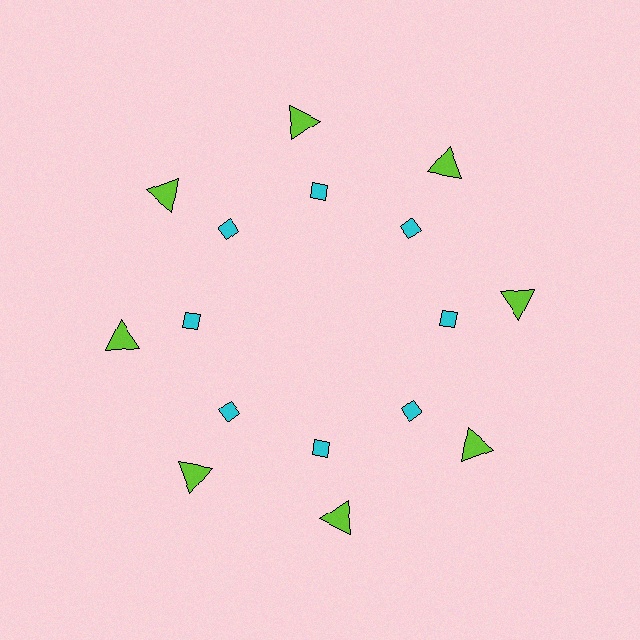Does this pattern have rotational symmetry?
Yes, this pattern has 8-fold rotational symmetry. It looks the same after rotating 45 degrees around the center.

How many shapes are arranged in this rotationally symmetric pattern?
There are 16 shapes, arranged in 8 groups of 2.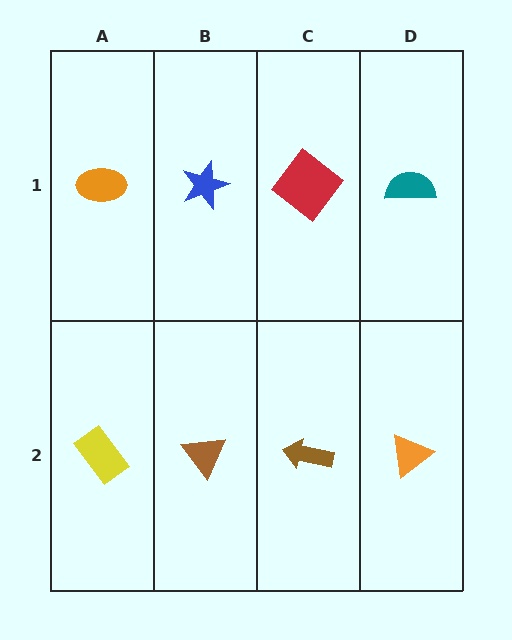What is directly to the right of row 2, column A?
A brown triangle.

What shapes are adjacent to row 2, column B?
A blue star (row 1, column B), a yellow rectangle (row 2, column A), a brown arrow (row 2, column C).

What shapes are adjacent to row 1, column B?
A brown triangle (row 2, column B), an orange ellipse (row 1, column A), a red diamond (row 1, column C).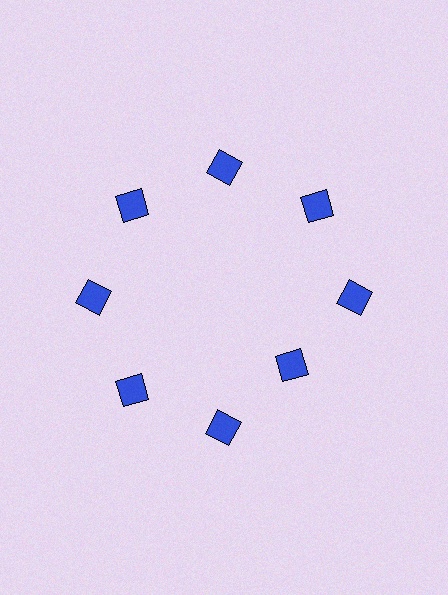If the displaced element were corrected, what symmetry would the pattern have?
It would have 8-fold rotational symmetry — the pattern would map onto itself every 45 degrees.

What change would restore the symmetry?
The symmetry would be restored by moving it outward, back onto the ring so that all 8 diamonds sit at equal angles and equal distance from the center.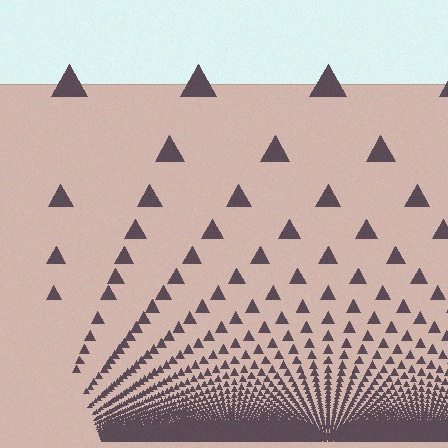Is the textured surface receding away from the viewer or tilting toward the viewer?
The surface appears to tilt toward the viewer. Texture elements get larger and sparser toward the top.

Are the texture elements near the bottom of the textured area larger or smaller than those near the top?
Smaller. The gradient is inverted — elements near the bottom are smaller and denser.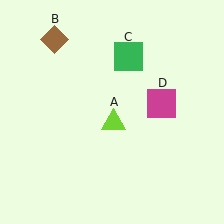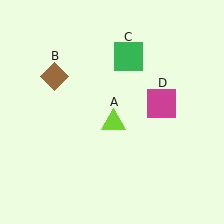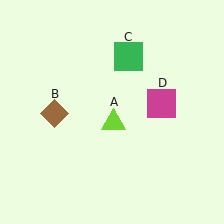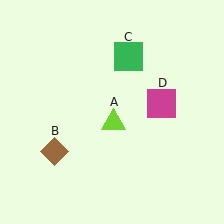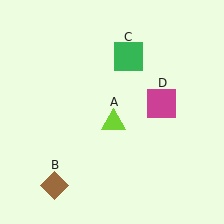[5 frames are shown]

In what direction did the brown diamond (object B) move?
The brown diamond (object B) moved down.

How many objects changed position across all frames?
1 object changed position: brown diamond (object B).